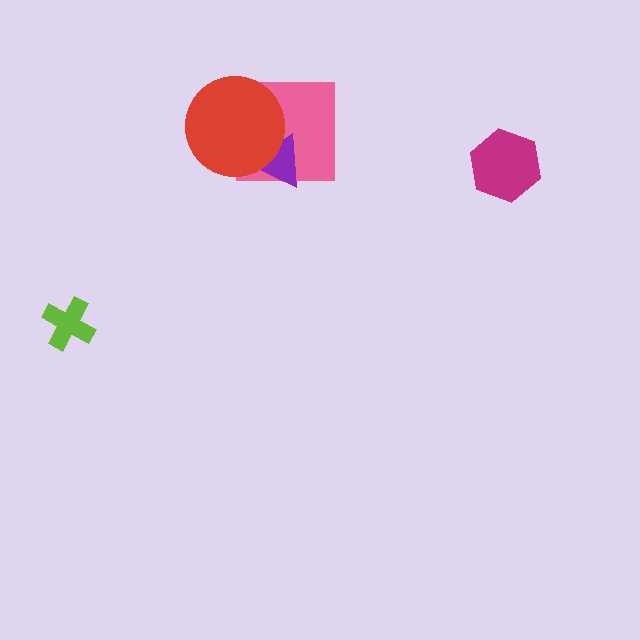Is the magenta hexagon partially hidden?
No, no other shape covers it.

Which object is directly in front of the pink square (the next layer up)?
The purple triangle is directly in front of the pink square.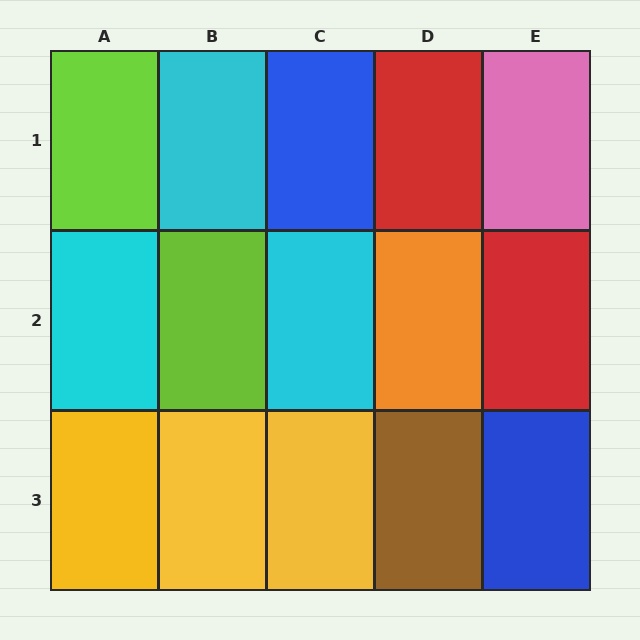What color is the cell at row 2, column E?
Red.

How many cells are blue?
2 cells are blue.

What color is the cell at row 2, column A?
Cyan.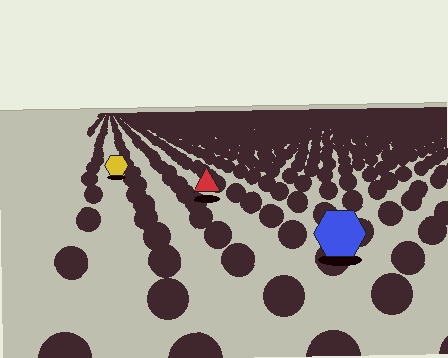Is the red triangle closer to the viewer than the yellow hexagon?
Yes. The red triangle is closer — you can tell from the texture gradient: the ground texture is coarser near it.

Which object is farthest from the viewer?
The yellow hexagon is farthest from the viewer. It appears smaller and the ground texture around it is denser.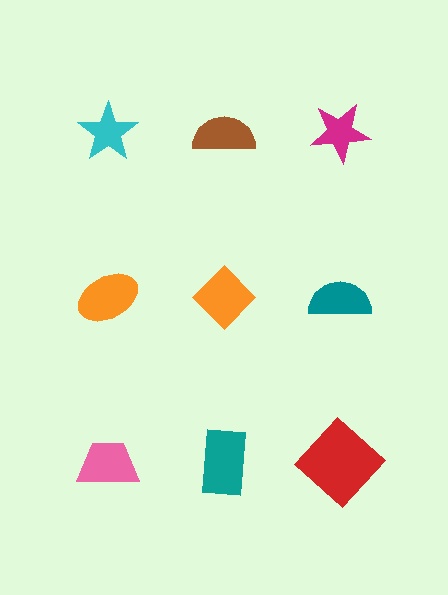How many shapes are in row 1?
3 shapes.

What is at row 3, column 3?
A red diamond.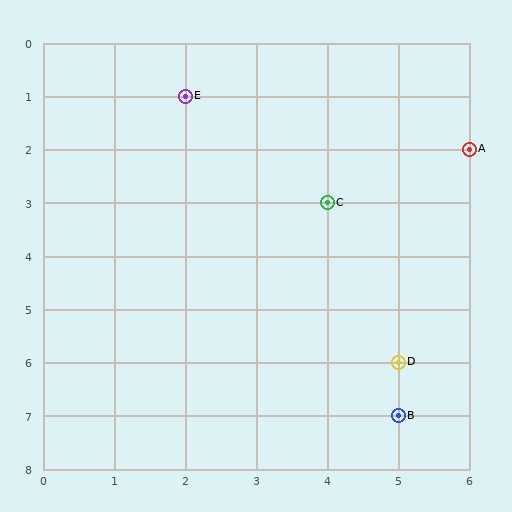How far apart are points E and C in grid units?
Points E and C are 2 columns and 2 rows apart (about 2.8 grid units diagonally).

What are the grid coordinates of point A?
Point A is at grid coordinates (6, 2).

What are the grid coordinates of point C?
Point C is at grid coordinates (4, 3).